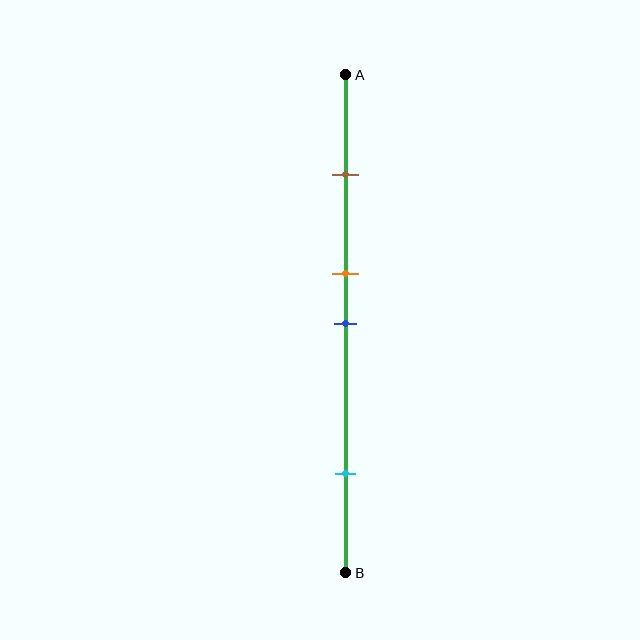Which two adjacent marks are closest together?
The orange and blue marks are the closest adjacent pair.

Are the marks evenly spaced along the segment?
No, the marks are not evenly spaced.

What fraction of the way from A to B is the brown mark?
The brown mark is approximately 20% (0.2) of the way from A to B.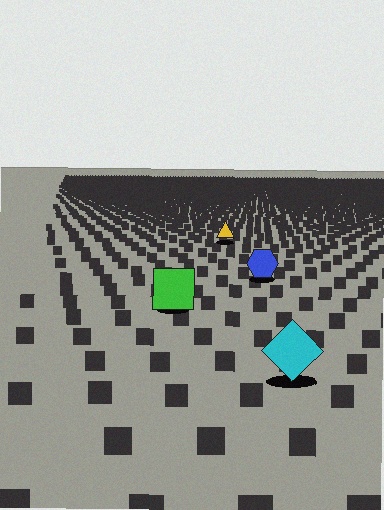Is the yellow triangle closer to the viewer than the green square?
No. The green square is closer — you can tell from the texture gradient: the ground texture is coarser near it.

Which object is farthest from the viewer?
The yellow triangle is farthest from the viewer. It appears smaller and the ground texture around it is denser.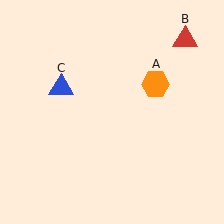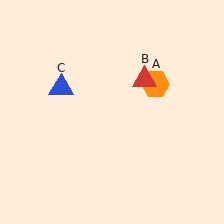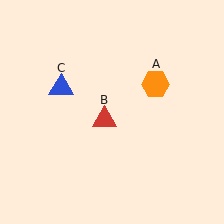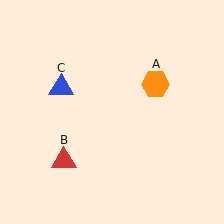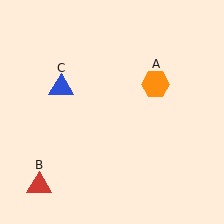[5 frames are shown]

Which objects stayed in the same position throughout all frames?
Orange hexagon (object A) and blue triangle (object C) remained stationary.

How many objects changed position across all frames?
1 object changed position: red triangle (object B).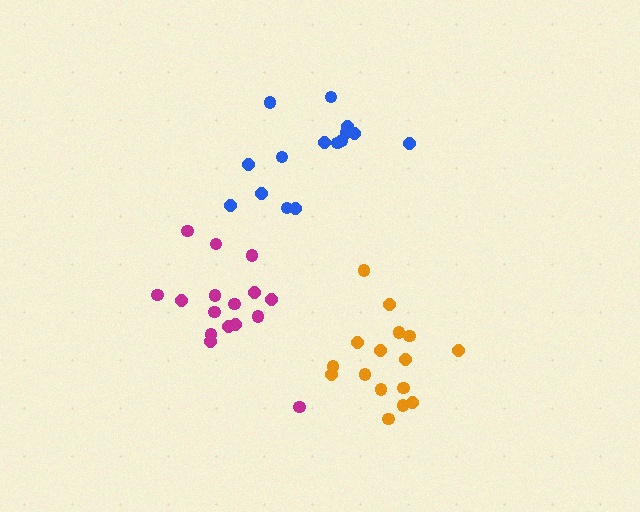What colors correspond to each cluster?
The clusters are colored: orange, blue, magenta.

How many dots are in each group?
Group 1: 16 dots, Group 2: 15 dots, Group 3: 16 dots (47 total).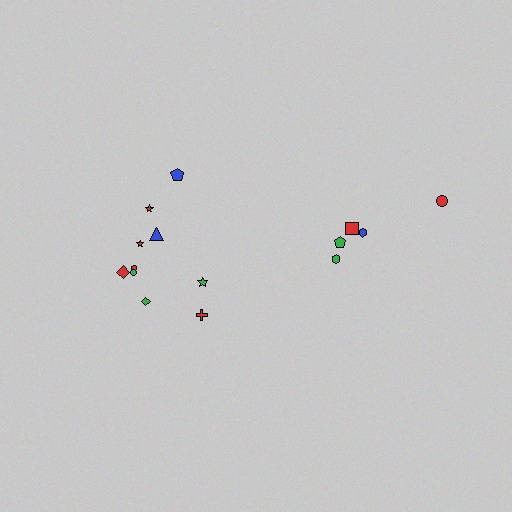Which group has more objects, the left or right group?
The left group.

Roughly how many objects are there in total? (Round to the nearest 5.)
Roughly 15 objects in total.